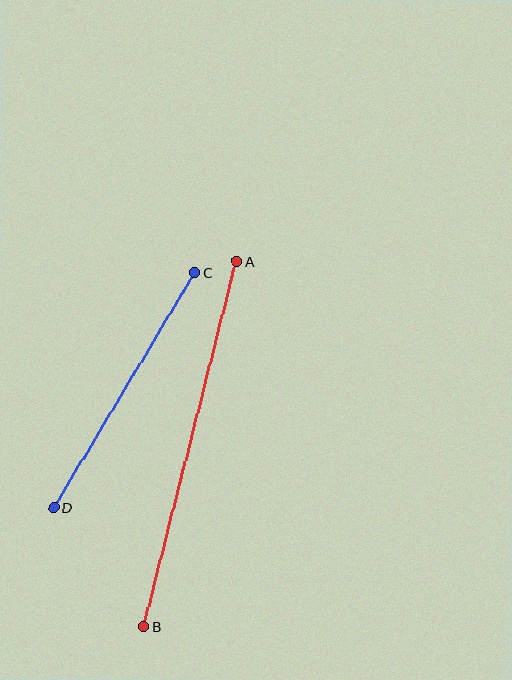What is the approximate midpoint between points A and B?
The midpoint is at approximately (190, 444) pixels.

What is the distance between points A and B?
The distance is approximately 376 pixels.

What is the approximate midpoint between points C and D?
The midpoint is at approximately (125, 390) pixels.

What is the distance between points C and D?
The distance is approximately 274 pixels.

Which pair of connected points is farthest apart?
Points A and B are farthest apart.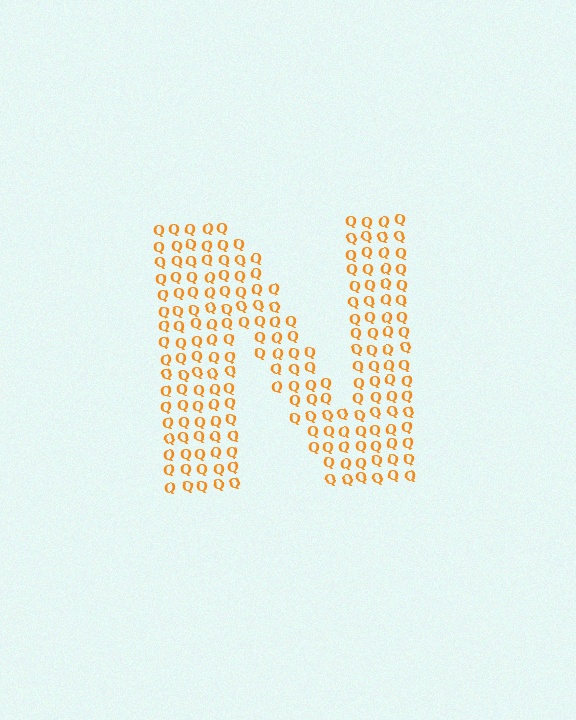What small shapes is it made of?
It is made of small letter Q's.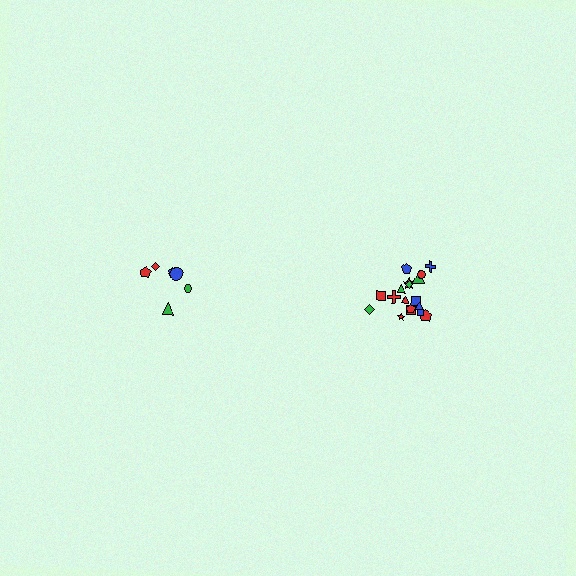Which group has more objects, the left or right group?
The right group.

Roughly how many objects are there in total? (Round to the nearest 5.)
Roughly 25 objects in total.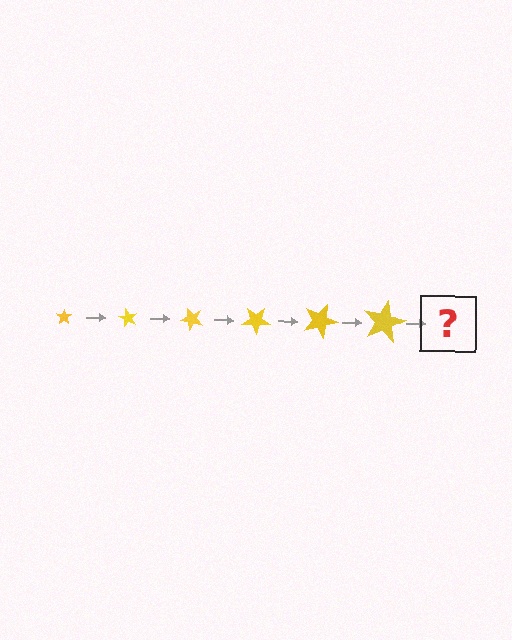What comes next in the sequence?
The next element should be a star, larger than the previous one and rotated 360 degrees from the start.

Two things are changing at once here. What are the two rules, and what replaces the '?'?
The two rules are that the star grows larger each step and it rotates 60 degrees each step. The '?' should be a star, larger than the previous one and rotated 360 degrees from the start.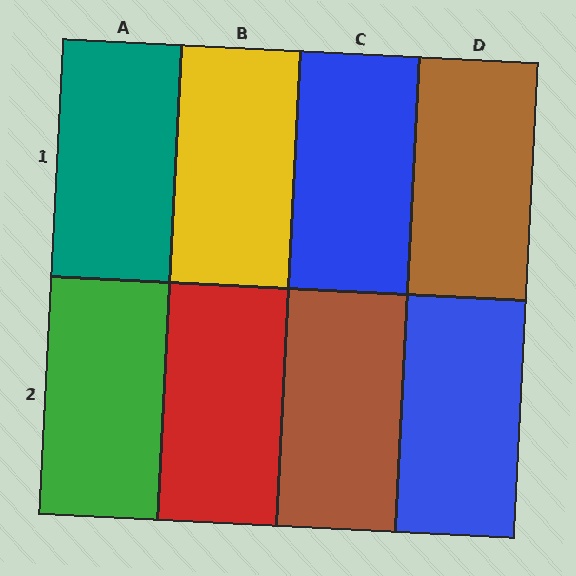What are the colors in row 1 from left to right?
Teal, yellow, blue, brown.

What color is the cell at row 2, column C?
Brown.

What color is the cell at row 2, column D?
Blue.